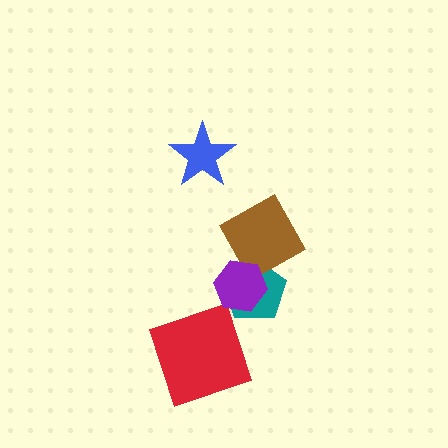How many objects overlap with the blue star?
0 objects overlap with the blue star.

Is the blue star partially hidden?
No, no other shape covers it.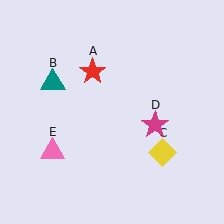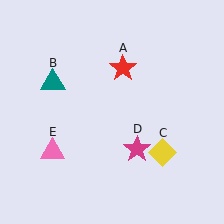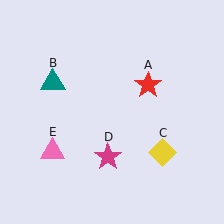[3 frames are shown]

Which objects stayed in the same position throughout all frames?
Teal triangle (object B) and yellow diamond (object C) and pink triangle (object E) remained stationary.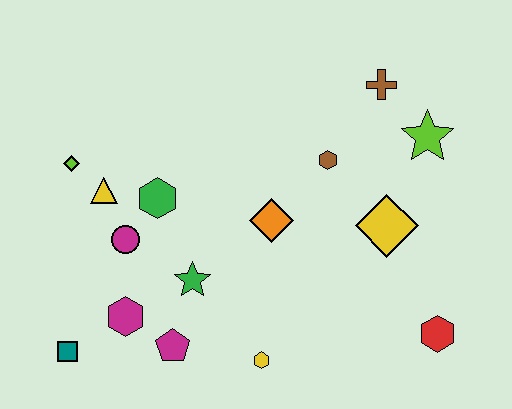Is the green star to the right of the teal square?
Yes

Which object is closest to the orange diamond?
The brown hexagon is closest to the orange diamond.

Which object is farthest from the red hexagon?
The lime diamond is farthest from the red hexagon.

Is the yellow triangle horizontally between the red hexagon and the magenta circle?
No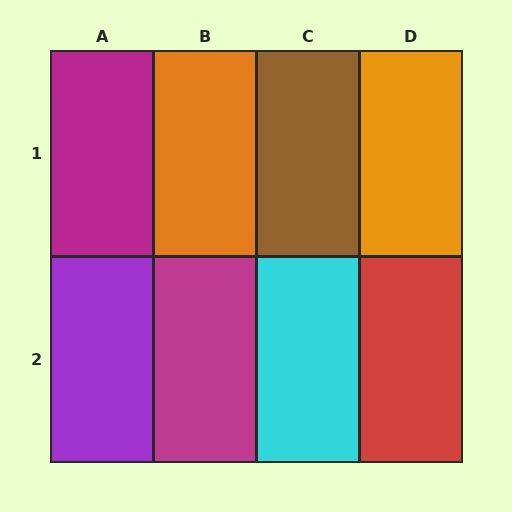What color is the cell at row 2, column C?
Cyan.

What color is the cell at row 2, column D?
Red.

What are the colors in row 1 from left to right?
Magenta, orange, brown, orange.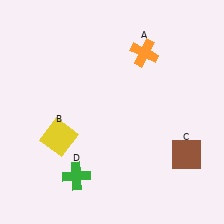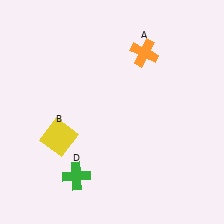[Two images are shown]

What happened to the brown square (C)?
The brown square (C) was removed in Image 2. It was in the bottom-right area of Image 1.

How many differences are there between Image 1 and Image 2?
There is 1 difference between the two images.